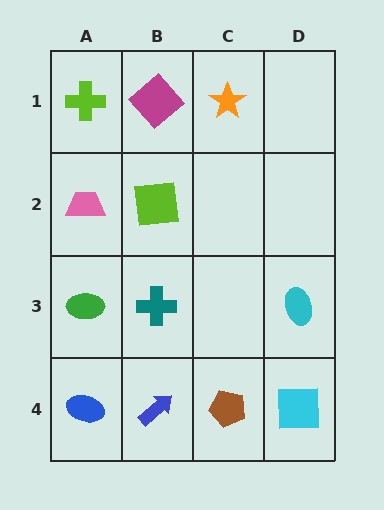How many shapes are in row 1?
3 shapes.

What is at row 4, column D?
A cyan square.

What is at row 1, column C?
An orange star.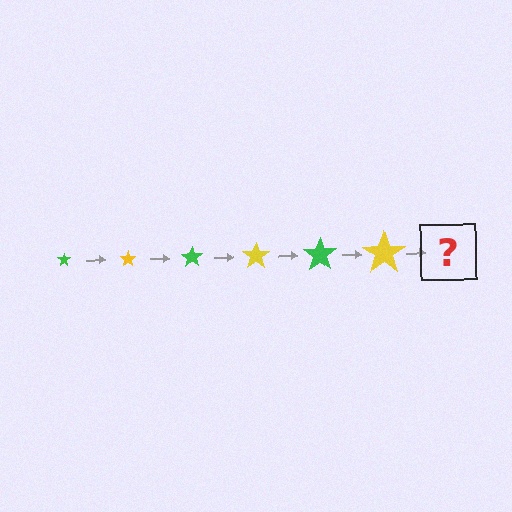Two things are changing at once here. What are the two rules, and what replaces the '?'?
The two rules are that the star grows larger each step and the color cycles through green and yellow. The '?' should be a green star, larger than the previous one.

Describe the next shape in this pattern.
It should be a green star, larger than the previous one.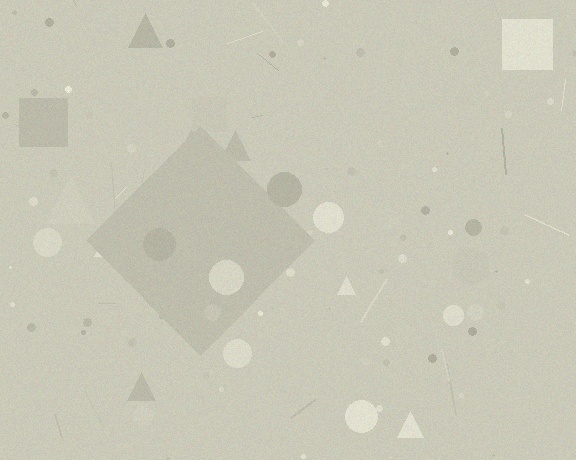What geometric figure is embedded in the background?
A diamond is embedded in the background.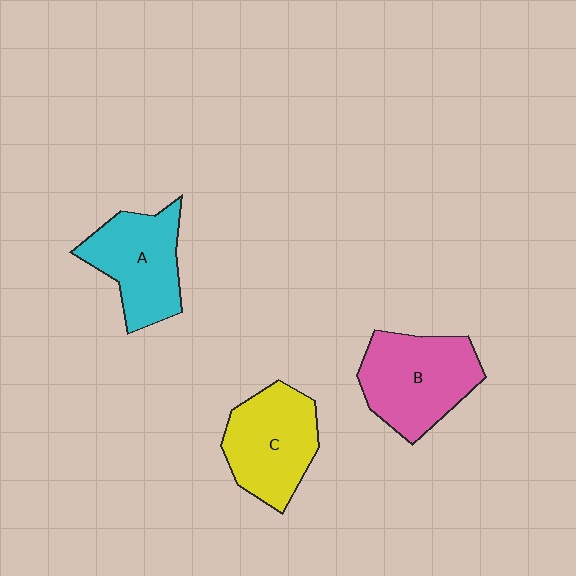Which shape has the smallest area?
Shape A (cyan).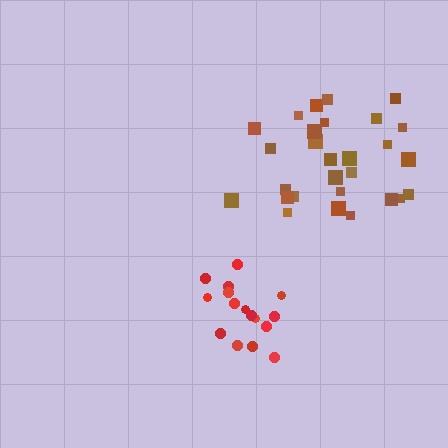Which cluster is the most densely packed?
Red.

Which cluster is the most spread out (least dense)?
Brown.